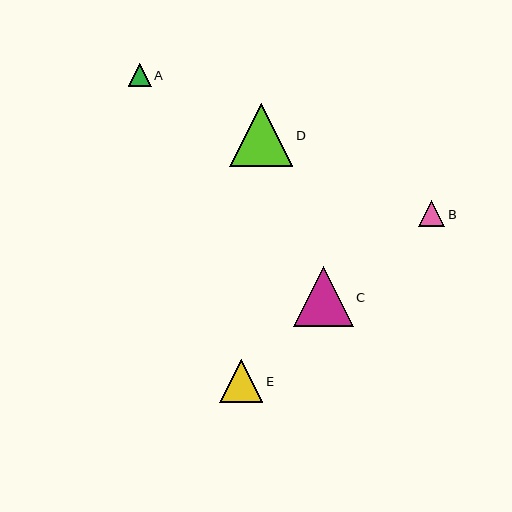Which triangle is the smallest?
Triangle A is the smallest with a size of approximately 23 pixels.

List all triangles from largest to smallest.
From largest to smallest: D, C, E, B, A.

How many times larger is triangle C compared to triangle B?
Triangle C is approximately 2.3 times the size of triangle B.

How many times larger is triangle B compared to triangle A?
Triangle B is approximately 1.1 times the size of triangle A.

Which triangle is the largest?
Triangle D is the largest with a size of approximately 63 pixels.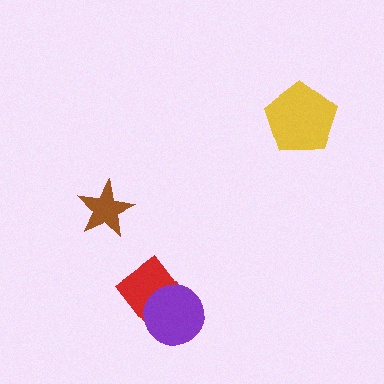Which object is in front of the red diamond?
The purple circle is in front of the red diamond.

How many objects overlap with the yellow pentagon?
0 objects overlap with the yellow pentagon.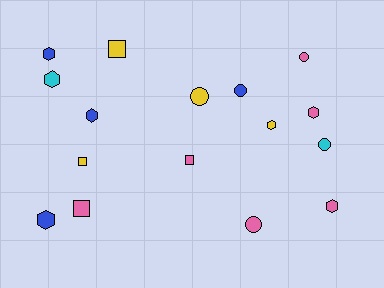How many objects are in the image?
There are 16 objects.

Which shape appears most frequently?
Hexagon, with 7 objects.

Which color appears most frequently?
Pink, with 6 objects.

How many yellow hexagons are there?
There is 1 yellow hexagon.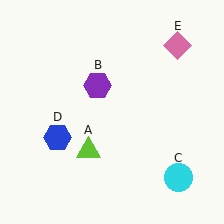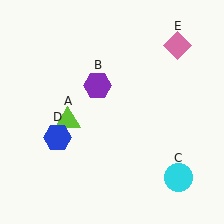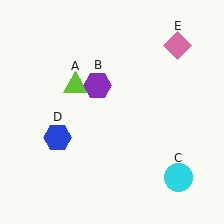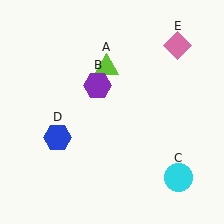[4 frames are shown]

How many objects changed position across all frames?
1 object changed position: lime triangle (object A).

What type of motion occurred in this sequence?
The lime triangle (object A) rotated clockwise around the center of the scene.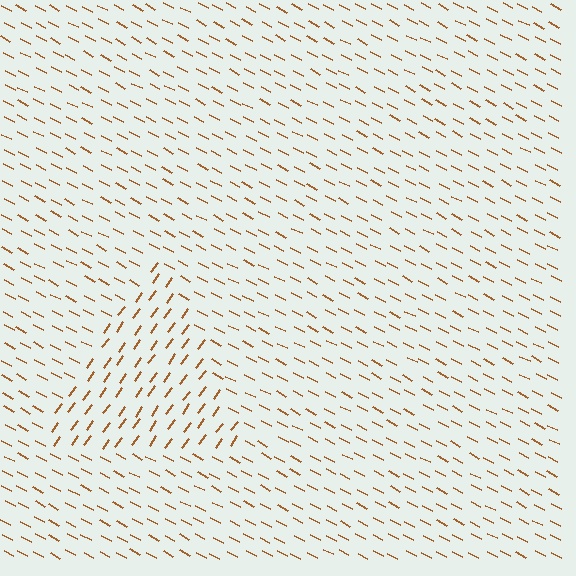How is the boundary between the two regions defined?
The boundary is defined purely by a change in line orientation (approximately 81 degrees difference). All lines are the same color and thickness.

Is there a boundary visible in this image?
Yes, there is a texture boundary formed by a change in line orientation.